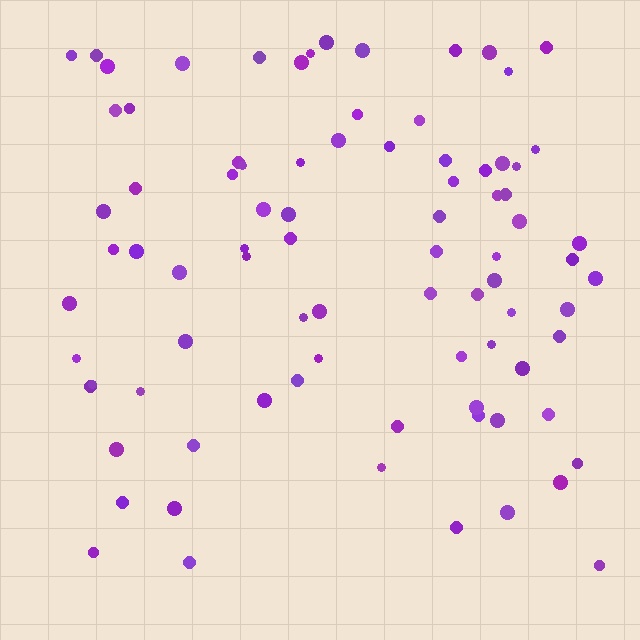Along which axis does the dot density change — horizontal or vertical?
Vertical.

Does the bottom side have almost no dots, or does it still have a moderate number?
Still a moderate number, just noticeably fewer than the top.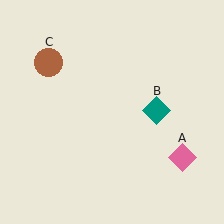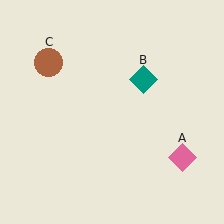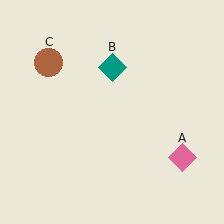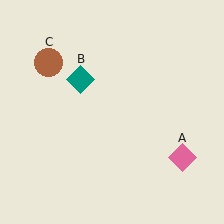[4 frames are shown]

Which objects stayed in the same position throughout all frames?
Pink diamond (object A) and brown circle (object C) remained stationary.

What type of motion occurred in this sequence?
The teal diamond (object B) rotated counterclockwise around the center of the scene.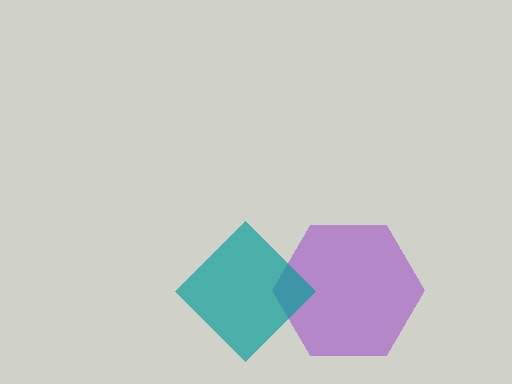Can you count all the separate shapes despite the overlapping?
Yes, there are 2 separate shapes.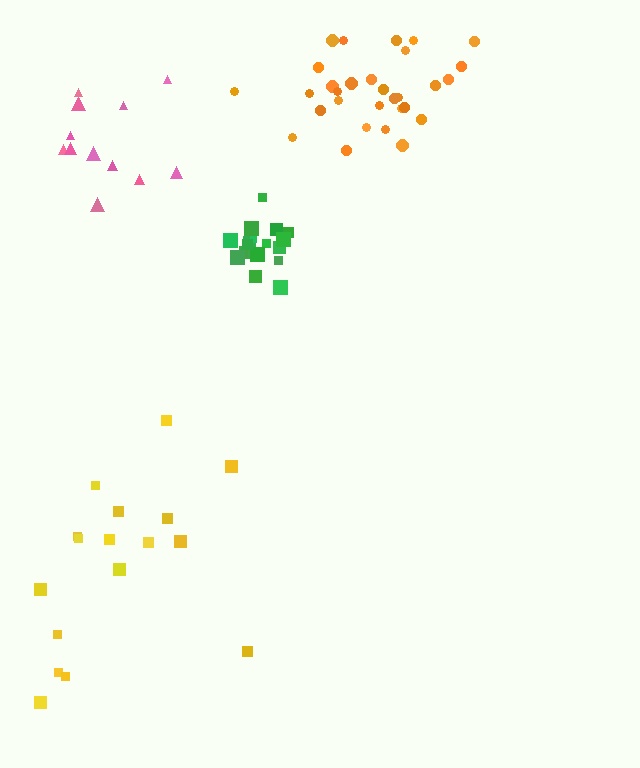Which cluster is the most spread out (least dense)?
Yellow.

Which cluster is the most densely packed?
Green.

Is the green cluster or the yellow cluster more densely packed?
Green.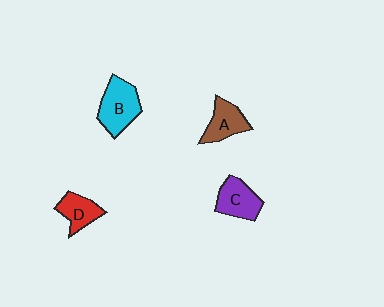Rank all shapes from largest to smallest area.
From largest to smallest: B (cyan), C (purple), A (brown), D (red).